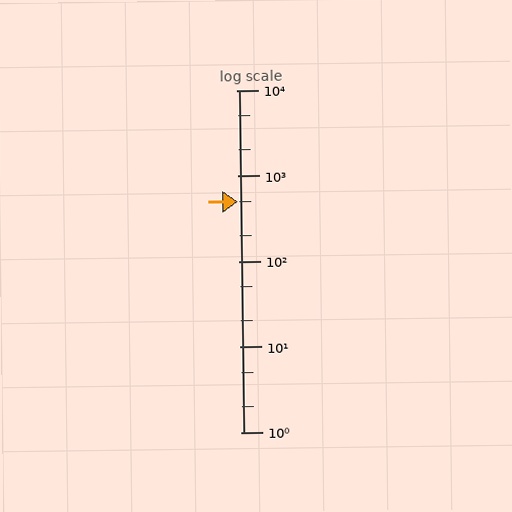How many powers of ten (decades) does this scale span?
The scale spans 4 decades, from 1 to 10000.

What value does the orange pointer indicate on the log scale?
The pointer indicates approximately 490.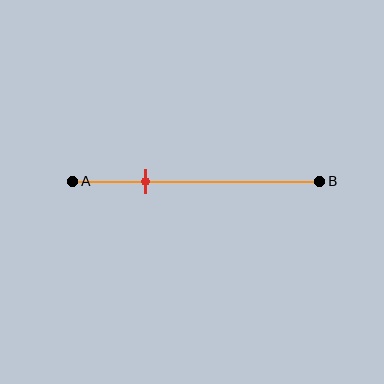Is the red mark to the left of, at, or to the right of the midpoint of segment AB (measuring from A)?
The red mark is to the left of the midpoint of segment AB.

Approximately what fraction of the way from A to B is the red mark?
The red mark is approximately 30% of the way from A to B.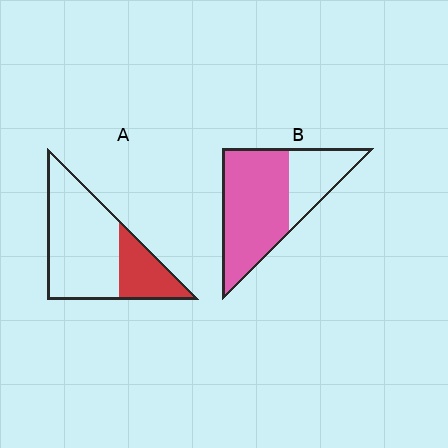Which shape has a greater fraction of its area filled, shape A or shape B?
Shape B.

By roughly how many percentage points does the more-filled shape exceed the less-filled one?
By roughly 40 percentage points (B over A).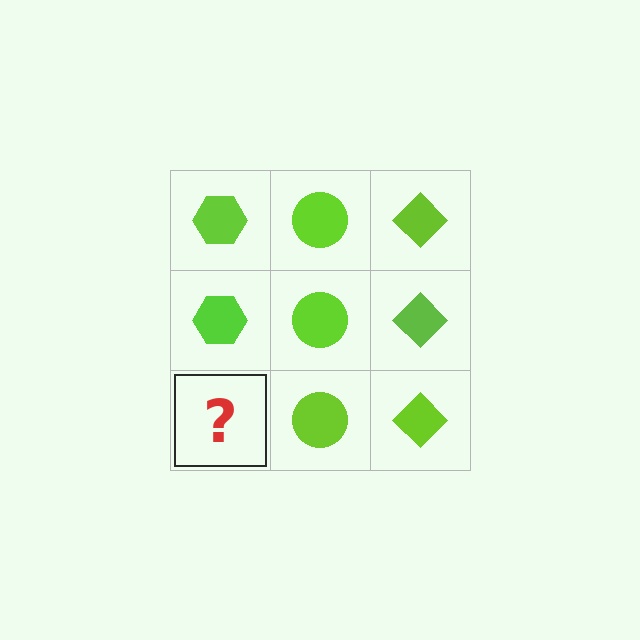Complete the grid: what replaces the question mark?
The question mark should be replaced with a lime hexagon.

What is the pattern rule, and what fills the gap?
The rule is that each column has a consistent shape. The gap should be filled with a lime hexagon.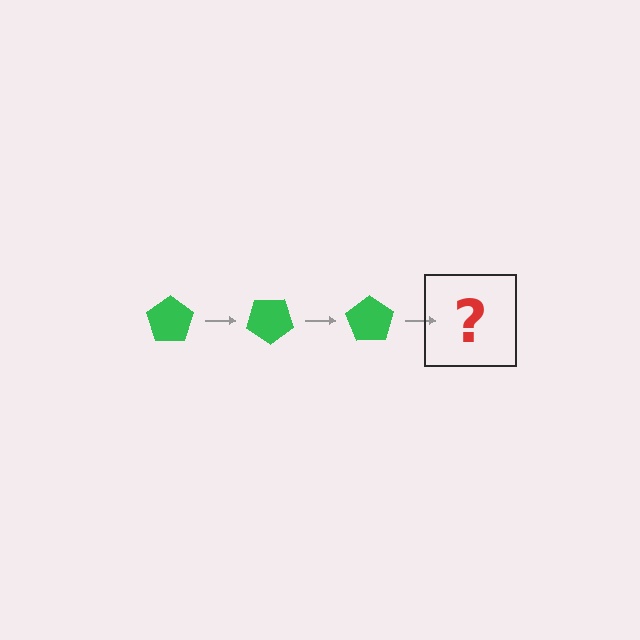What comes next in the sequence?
The next element should be a green pentagon rotated 105 degrees.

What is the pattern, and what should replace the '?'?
The pattern is that the pentagon rotates 35 degrees each step. The '?' should be a green pentagon rotated 105 degrees.